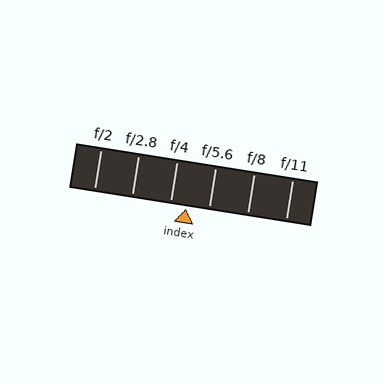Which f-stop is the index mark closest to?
The index mark is closest to f/4.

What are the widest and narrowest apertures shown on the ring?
The widest aperture shown is f/2 and the narrowest is f/11.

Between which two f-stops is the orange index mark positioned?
The index mark is between f/4 and f/5.6.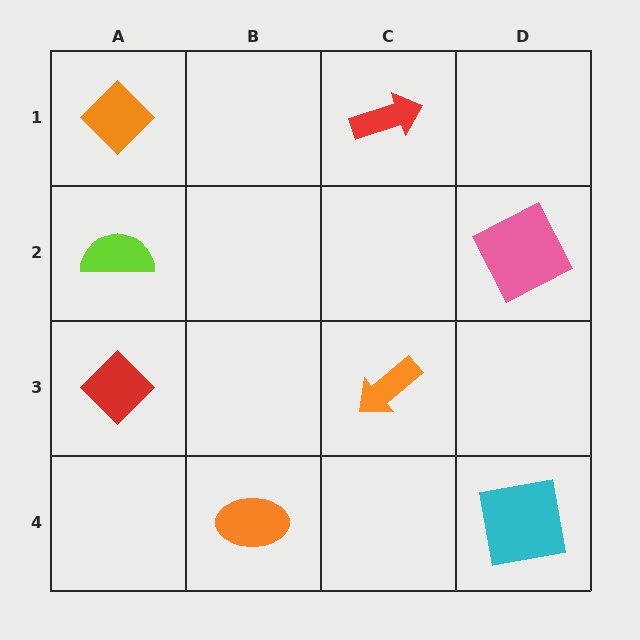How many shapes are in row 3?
2 shapes.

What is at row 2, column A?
A lime semicircle.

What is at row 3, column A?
A red diamond.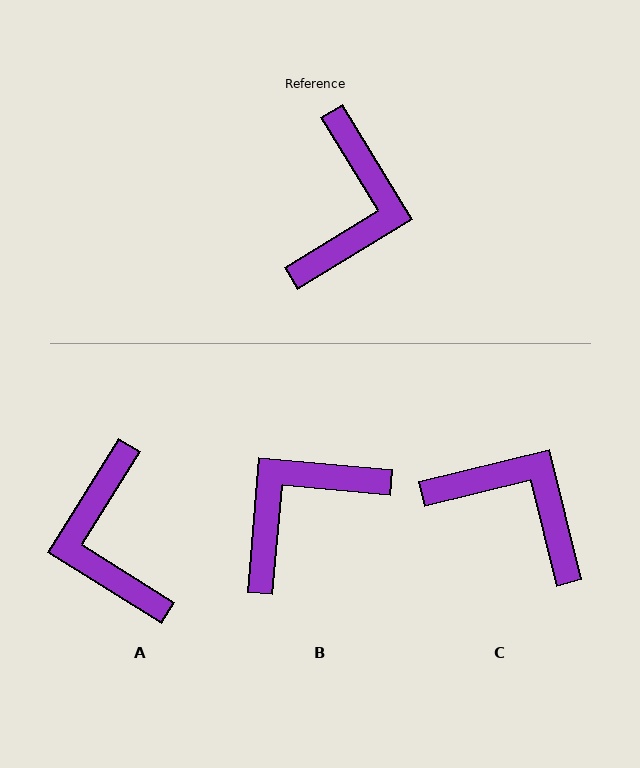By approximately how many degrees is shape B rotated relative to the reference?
Approximately 144 degrees counter-clockwise.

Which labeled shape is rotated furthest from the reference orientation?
A, about 153 degrees away.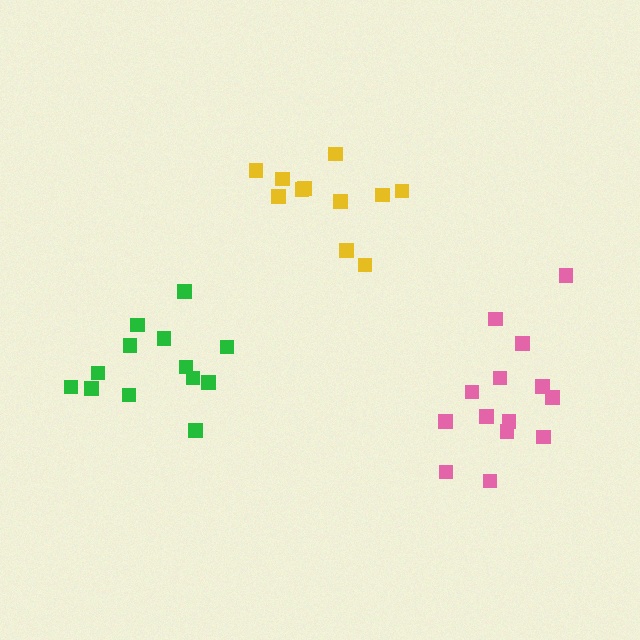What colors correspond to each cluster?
The clusters are colored: pink, yellow, green.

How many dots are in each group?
Group 1: 14 dots, Group 2: 11 dots, Group 3: 13 dots (38 total).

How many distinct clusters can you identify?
There are 3 distinct clusters.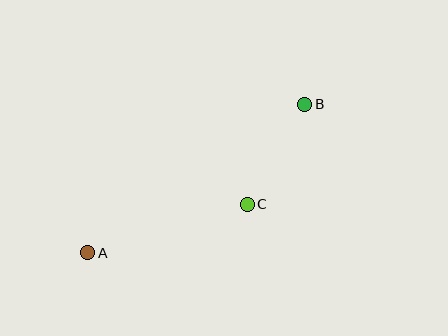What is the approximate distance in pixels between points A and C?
The distance between A and C is approximately 167 pixels.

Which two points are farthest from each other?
Points A and B are farthest from each other.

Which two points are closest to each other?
Points B and C are closest to each other.